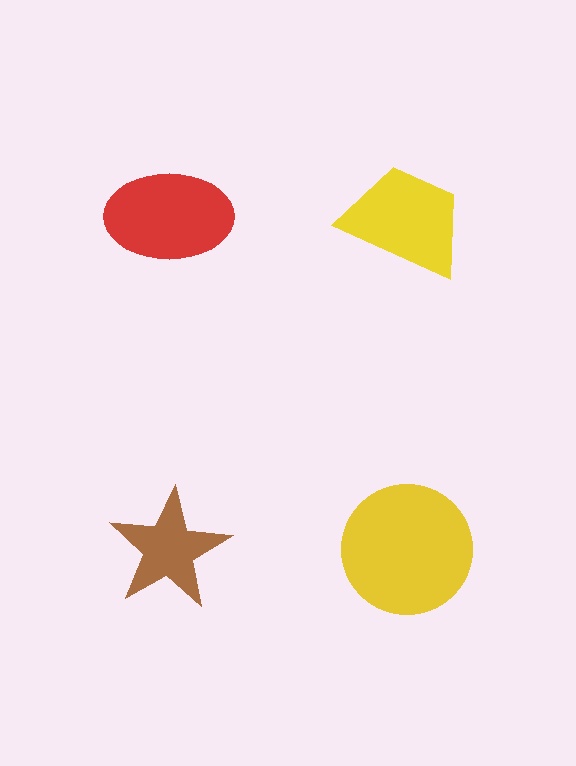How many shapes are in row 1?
2 shapes.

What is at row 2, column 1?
A brown star.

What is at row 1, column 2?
A yellow trapezoid.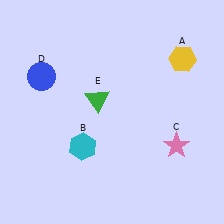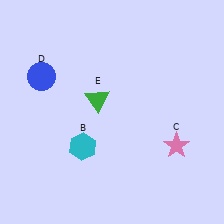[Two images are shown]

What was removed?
The yellow hexagon (A) was removed in Image 2.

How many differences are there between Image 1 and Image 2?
There is 1 difference between the two images.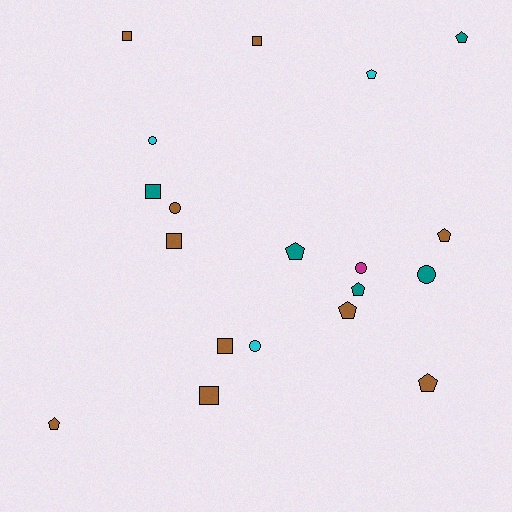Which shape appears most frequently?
Pentagon, with 8 objects.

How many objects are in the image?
There are 19 objects.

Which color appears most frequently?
Brown, with 10 objects.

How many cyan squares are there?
There are no cyan squares.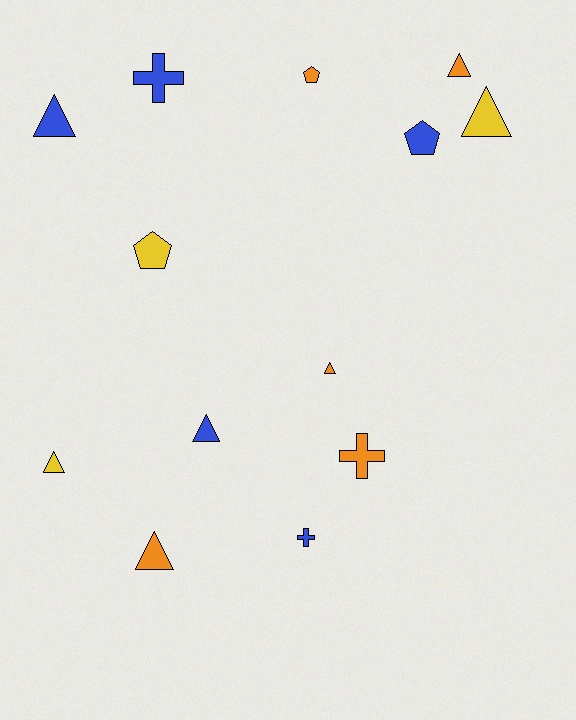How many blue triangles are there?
There are 2 blue triangles.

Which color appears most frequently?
Blue, with 5 objects.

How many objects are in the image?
There are 13 objects.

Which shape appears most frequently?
Triangle, with 7 objects.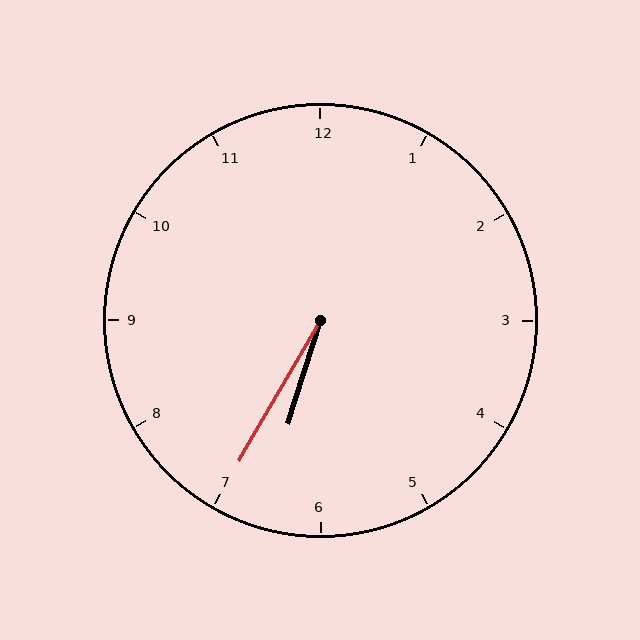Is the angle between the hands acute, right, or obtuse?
It is acute.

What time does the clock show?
6:35.